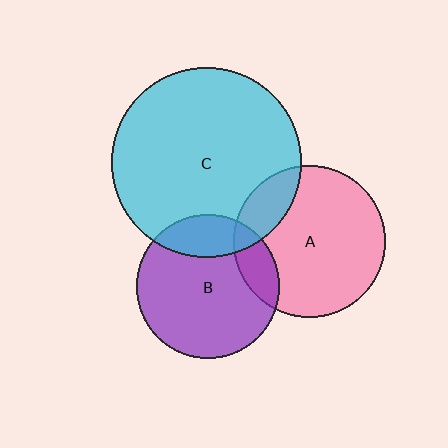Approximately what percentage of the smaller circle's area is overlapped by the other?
Approximately 20%.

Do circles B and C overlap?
Yes.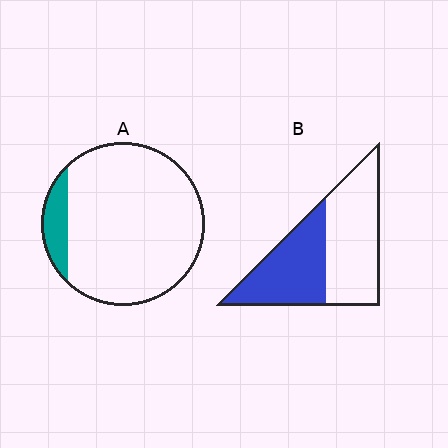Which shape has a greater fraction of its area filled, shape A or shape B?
Shape B.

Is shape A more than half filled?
No.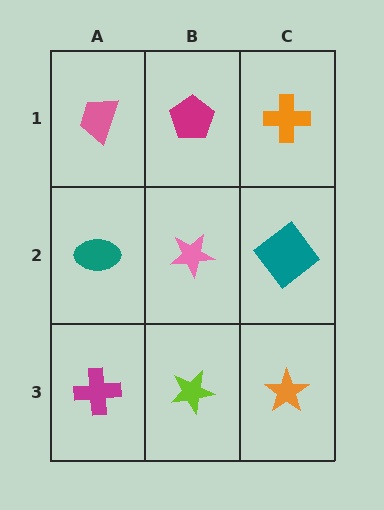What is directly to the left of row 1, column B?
A pink trapezoid.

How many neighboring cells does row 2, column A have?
3.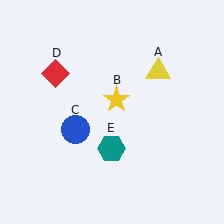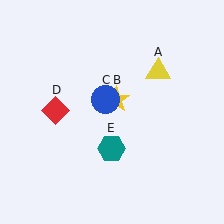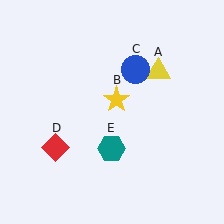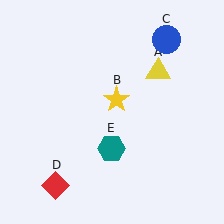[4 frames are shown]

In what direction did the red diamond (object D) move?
The red diamond (object D) moved down.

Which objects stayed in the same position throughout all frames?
Yellow triangle (object A) and yellow star (object B) and teal hexagon (object E) remained stationary.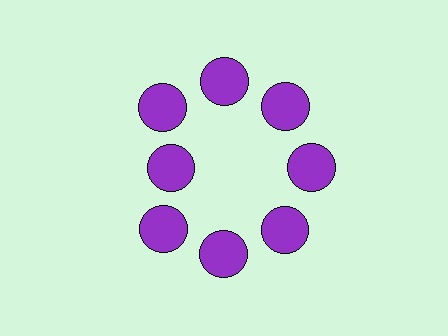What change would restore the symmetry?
The symmetry would be restored by moving it outward, back onto the ring so that all 8 circles sit at equal angles and equal distance from the center.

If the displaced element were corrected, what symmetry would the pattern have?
It would have 8-fold rotational symmetry — the pattern would map onto itself every 45 degrees.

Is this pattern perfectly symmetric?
No. The 8 purple circles are arranged in a ring, but one element near the 9 o'clock position is pulled inward toward the center, breaking the 8-fold rotational symmetry.